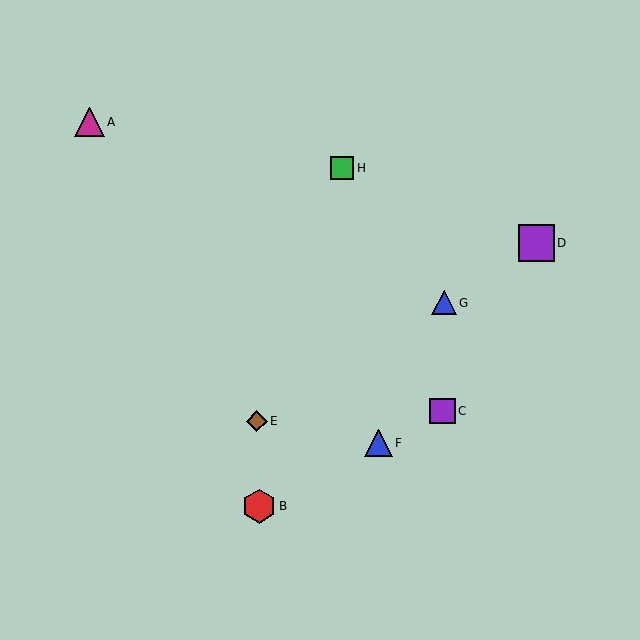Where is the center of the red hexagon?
The center of the red hexagon is at (259, 506).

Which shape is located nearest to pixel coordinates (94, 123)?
The magenta triangle (labeled A) at (90, 122) is nearest to that location.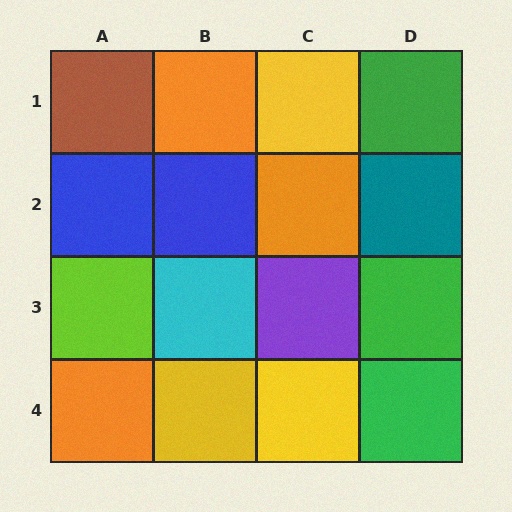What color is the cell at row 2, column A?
Blue.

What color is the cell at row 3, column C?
Purple.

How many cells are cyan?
1 cell is cyan.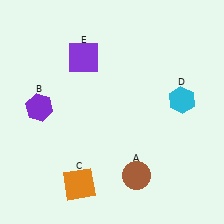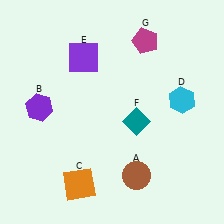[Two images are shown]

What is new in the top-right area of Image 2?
A magenta pentagon (G) was added in the top-right area of Image 2.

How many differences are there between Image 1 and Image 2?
There are 2 differences between the two images.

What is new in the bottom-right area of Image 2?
A teal diamond (F) was added in the bottom-right area of Image 2.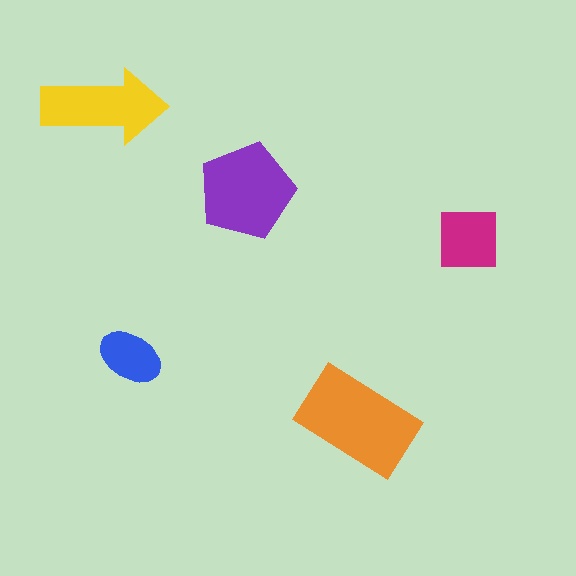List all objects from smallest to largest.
The blue ellipse, the magenta square, the yellow arrow, the purple pentagon, the orange rectangle.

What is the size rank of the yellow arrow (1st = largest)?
3rd.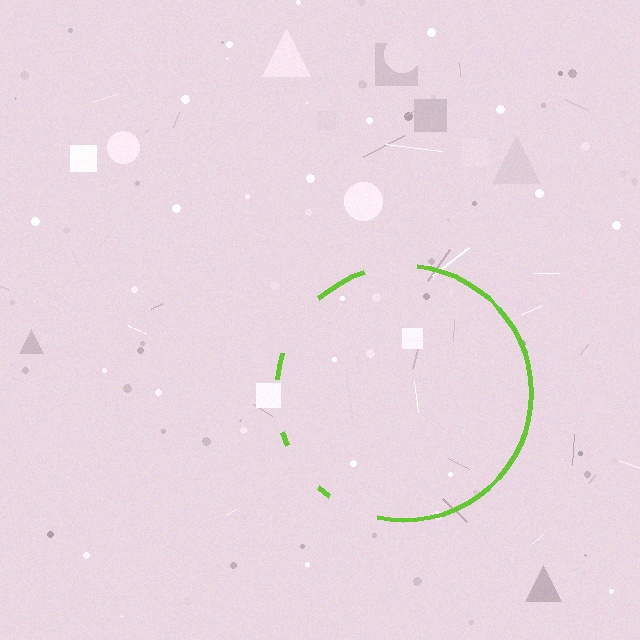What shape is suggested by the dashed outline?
The dashed outline suggests a circle.